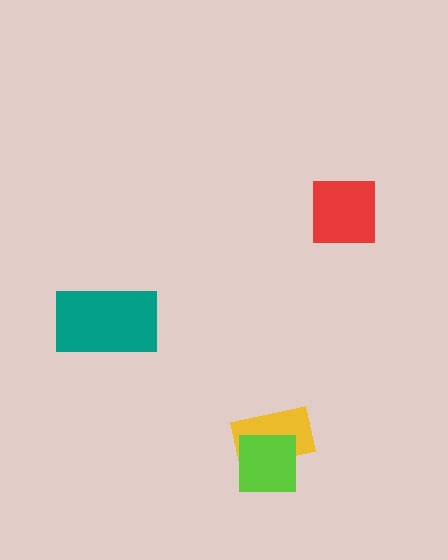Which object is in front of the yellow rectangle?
The lime square is in front of the yellow rectangle.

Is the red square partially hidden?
No, no other shape covers it.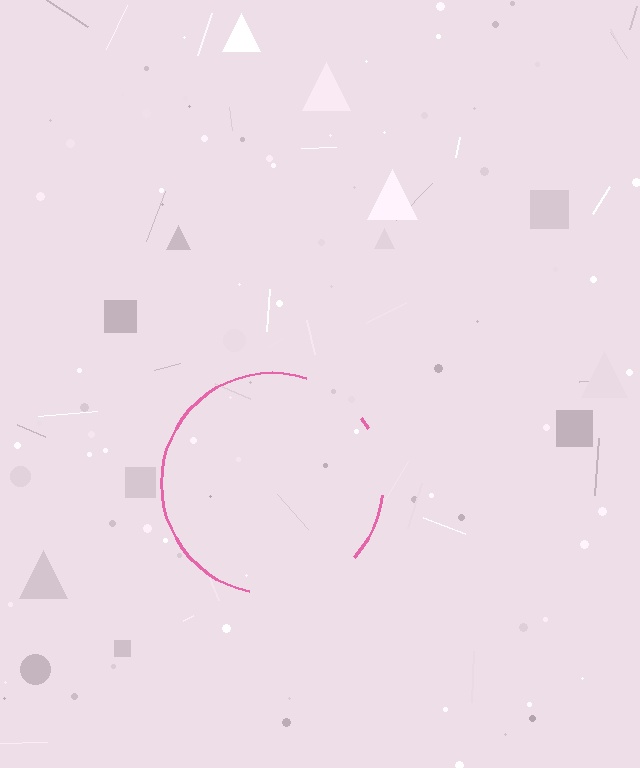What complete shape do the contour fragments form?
The contour fragments form a circle.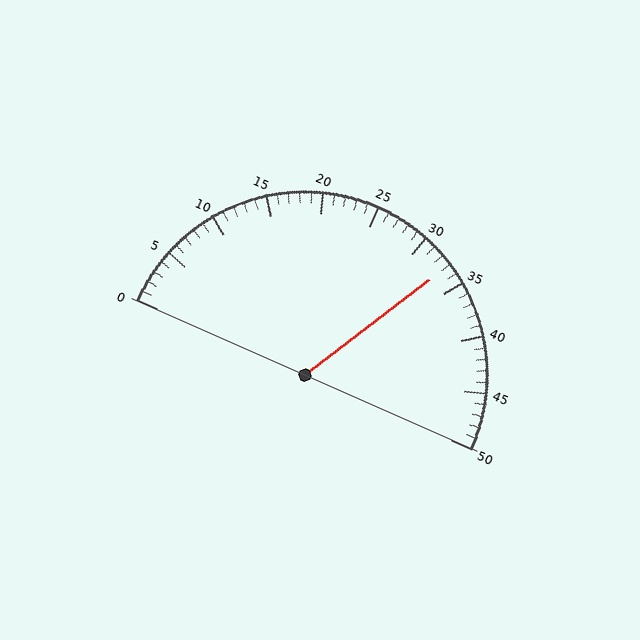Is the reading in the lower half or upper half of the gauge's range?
The reading is in the upper half of the range (0 to 50).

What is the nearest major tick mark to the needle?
The nearest major tick mark is 35.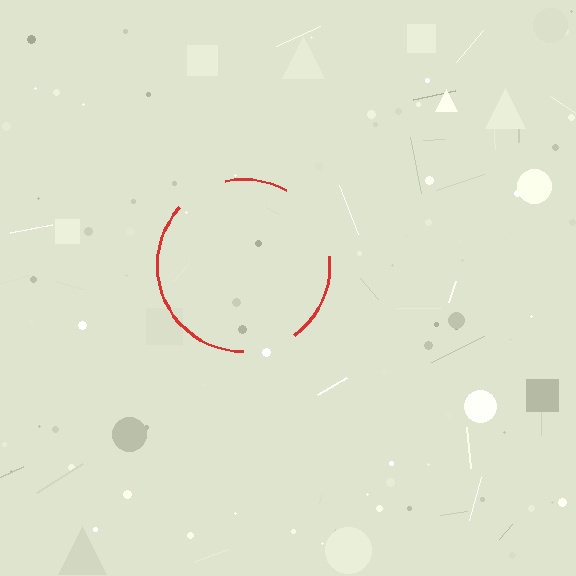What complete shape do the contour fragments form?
The contour fragments form a circle.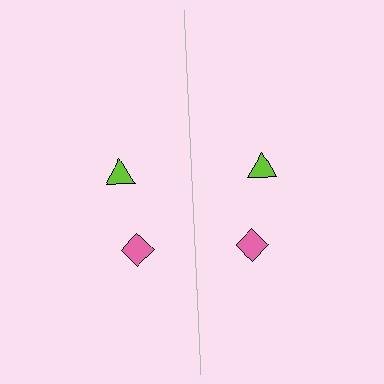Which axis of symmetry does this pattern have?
The pattern has a vertical axis of symmetry running through the center of the image.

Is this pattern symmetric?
Yes, this pattern has bilateral (reflection) symmetry.